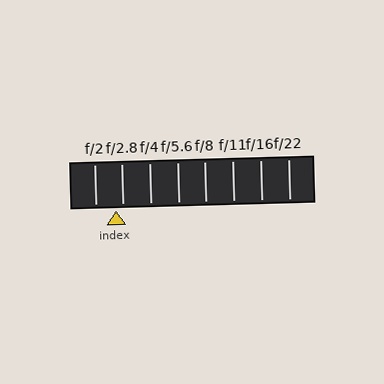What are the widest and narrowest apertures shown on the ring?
The widest aperture shown is f/2 and the narrowest is f/22.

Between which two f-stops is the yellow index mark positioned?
The index mark is between f/2 and f/2.8.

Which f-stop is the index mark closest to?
The index mark is closest to f/2.8.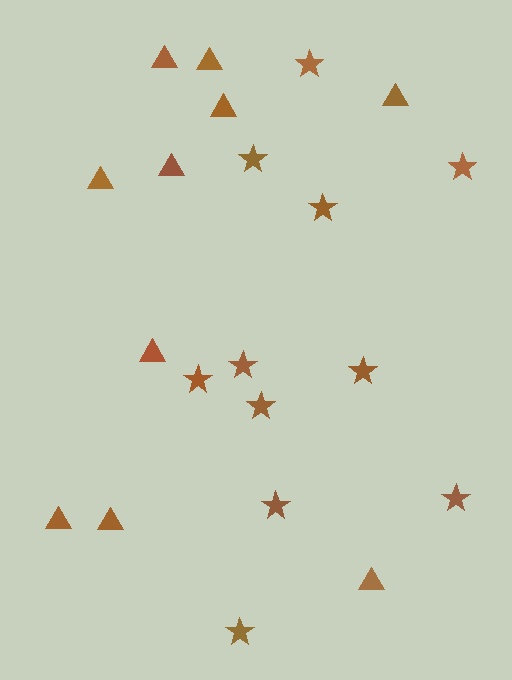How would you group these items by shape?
There are 2 groups: one group of triangles (10) and one group of stars (11).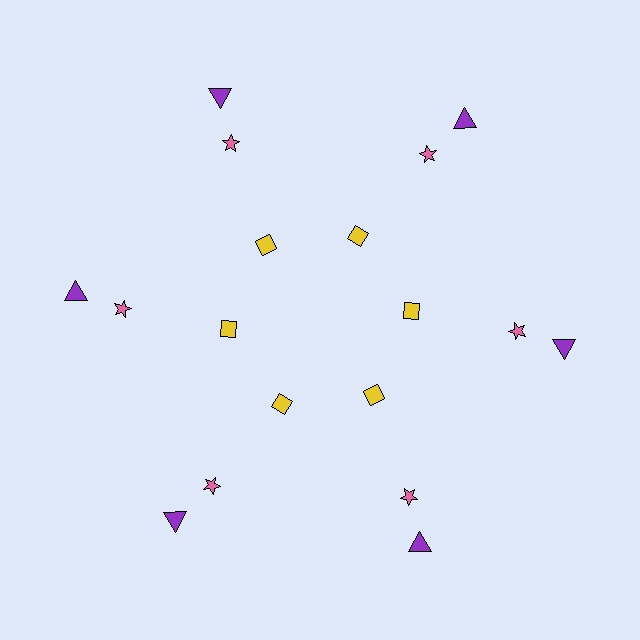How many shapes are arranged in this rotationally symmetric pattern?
There are 18 shapes, arranged in 6 groups of 3.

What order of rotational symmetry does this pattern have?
This pattern has 6-fold rotational symmetry.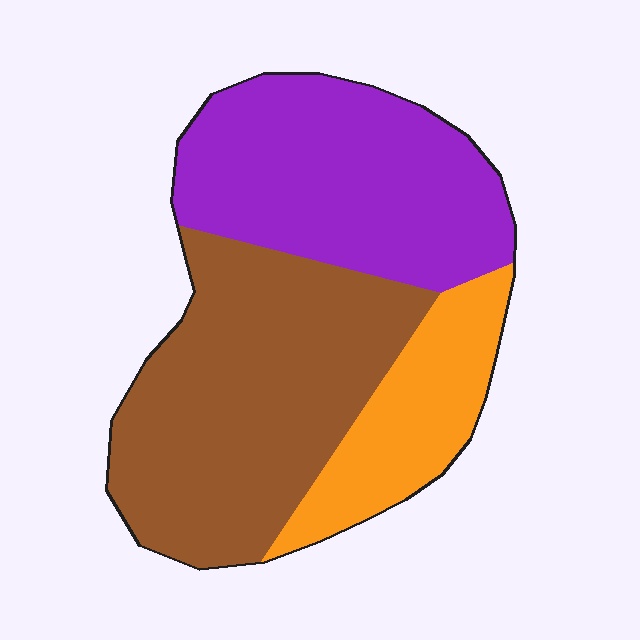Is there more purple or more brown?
Brown.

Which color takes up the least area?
Orange, at roughly 20%.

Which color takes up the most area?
Brown, at roughly 45%.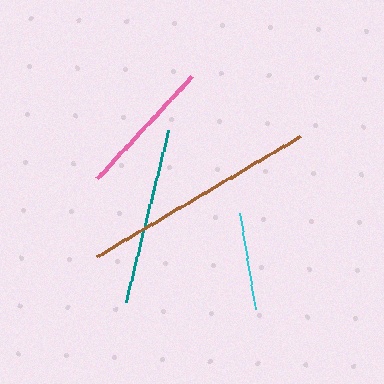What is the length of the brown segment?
The brown segment is approximately 236 pixels long.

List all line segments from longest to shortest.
From longest to shortest: brown, teal, pink, cyan.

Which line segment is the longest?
The brown line is the longest at approximately 236 pixels.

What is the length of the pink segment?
The pink segment is approximately 140 pixels long.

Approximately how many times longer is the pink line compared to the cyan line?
The pink line is approximately 1.5 times the length of the cyan line.